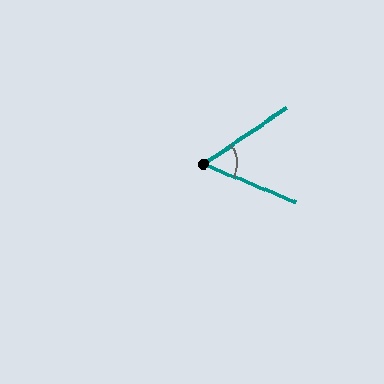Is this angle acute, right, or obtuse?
It is acute.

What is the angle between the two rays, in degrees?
Approximately 57 degrees.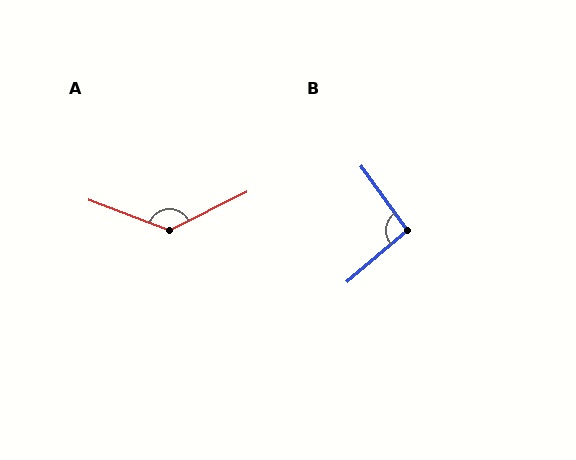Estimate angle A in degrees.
Approximately 133 degrees.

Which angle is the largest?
A, at approximately 133 degrees.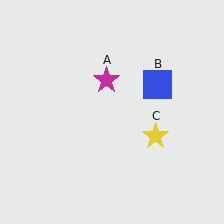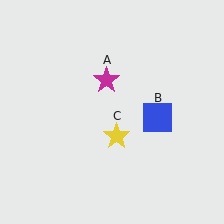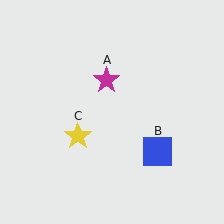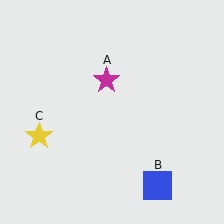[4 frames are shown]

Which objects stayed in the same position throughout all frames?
Magenta star (object A) remained stationary.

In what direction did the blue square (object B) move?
The blue square (object B) moved down.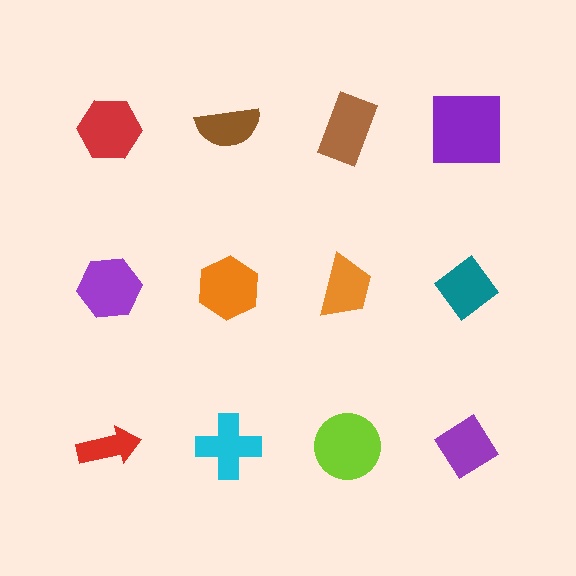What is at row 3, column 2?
A cyan cross.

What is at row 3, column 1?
A red arrow.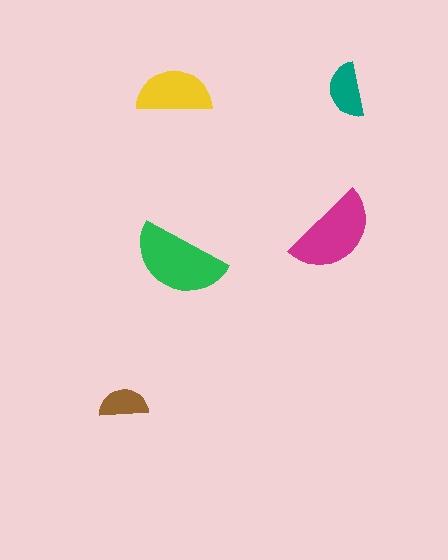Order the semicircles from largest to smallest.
the green one, the magenta one, the yellow one, the teal one, the brown one.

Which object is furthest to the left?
The brown semicircle is leftmost.